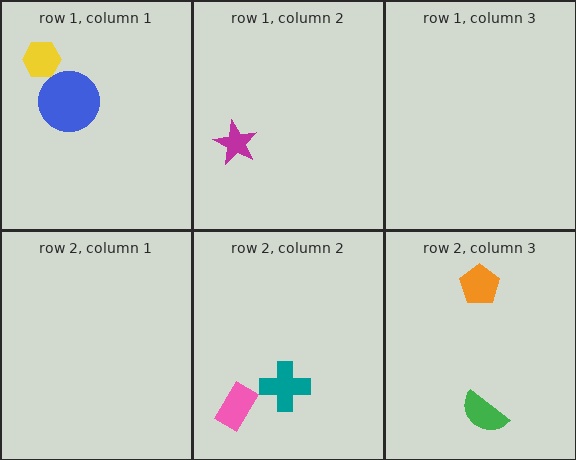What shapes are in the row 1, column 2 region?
The magenta star.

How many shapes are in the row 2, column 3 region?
2.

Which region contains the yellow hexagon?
The row 1, column 1 region.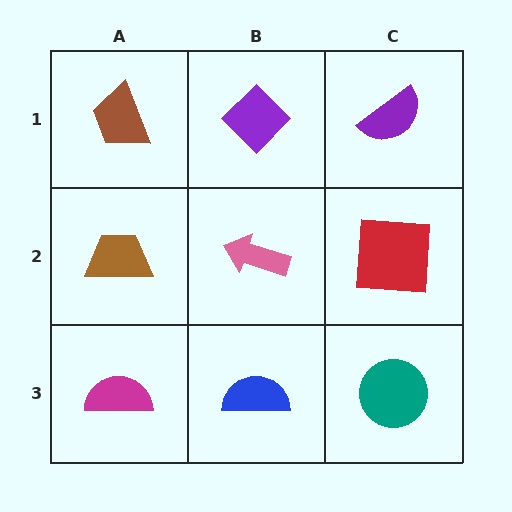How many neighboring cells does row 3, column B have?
3.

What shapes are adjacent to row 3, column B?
A pink arrow (row 2, column B), a magenta semicircle (row 3, column A), a teal circle (row 3, column C).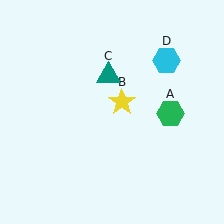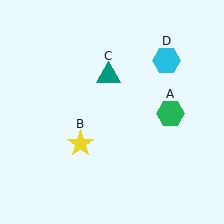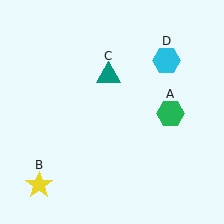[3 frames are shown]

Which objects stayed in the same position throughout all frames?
Green hexagon (object A) and teal triangle (object C) and cyan hexagon (object D) remained stationary.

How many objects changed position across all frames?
1 object changed position: yellow star (object B).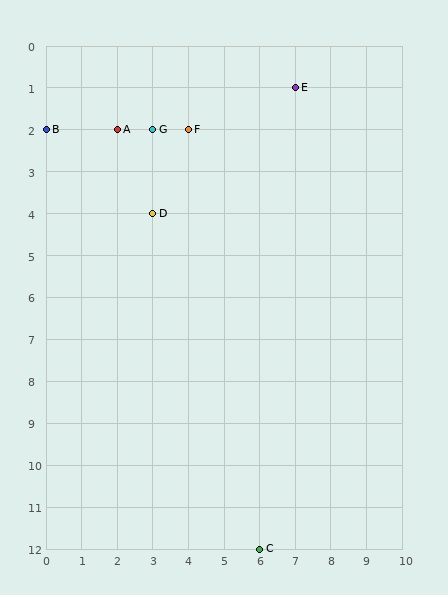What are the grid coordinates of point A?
Point A is at grid coordinates (2, 2).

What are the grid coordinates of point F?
Point F is at grid coordinates (4, 2).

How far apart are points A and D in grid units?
Points A and D are 1 column and 2 rows apart (about 2.2 grid units diagonally).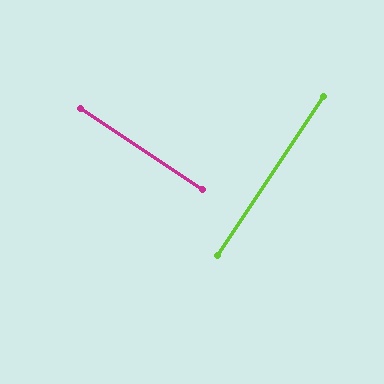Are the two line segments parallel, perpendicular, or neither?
Perpendicular — they meet at approximately 90°.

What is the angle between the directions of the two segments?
Approximately 90 degrees.